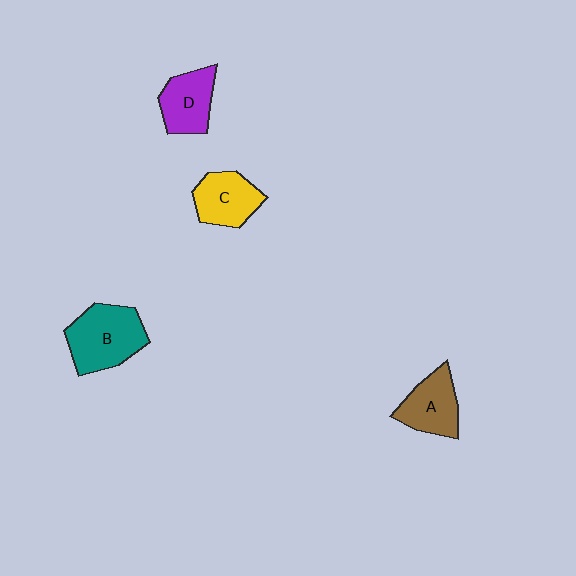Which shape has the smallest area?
Shape D (purple).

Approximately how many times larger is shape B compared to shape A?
Approximately 1.4 times.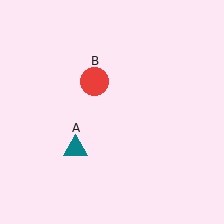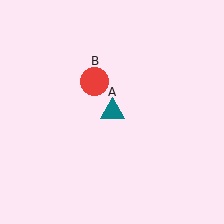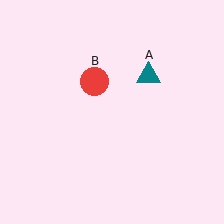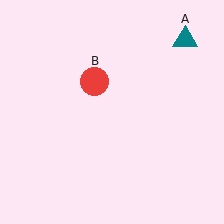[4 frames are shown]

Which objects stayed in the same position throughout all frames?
Red circle (object B) remained stationary.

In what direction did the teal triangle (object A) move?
The teal triangle (object A) moved up and to the right.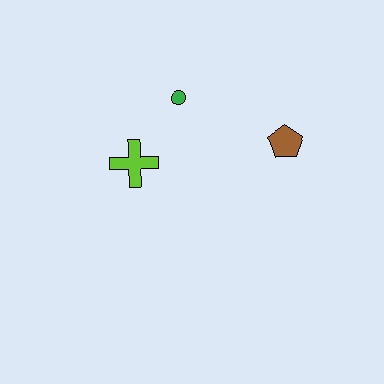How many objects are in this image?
There are 3 objects.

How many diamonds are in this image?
There are no diamonds.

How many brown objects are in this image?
There is 1 brown object.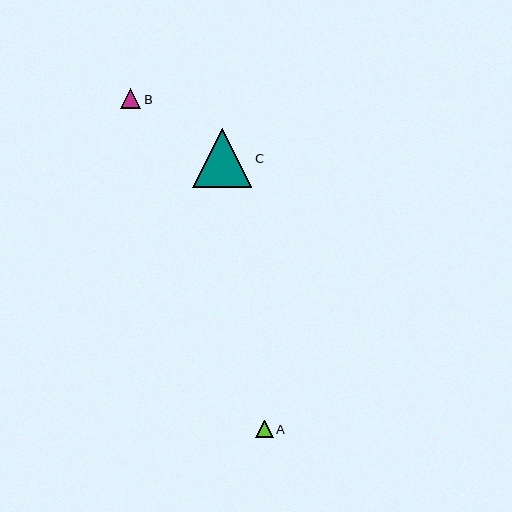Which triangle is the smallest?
Triangle A is the smallest with a size of approximately 18 pixels.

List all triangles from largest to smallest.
From largest to smallest: C, B, A.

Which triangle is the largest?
Triangle C is the largest with a size of approximately 59 pixels.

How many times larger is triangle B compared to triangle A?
Triangle B is approximately 1.1 times the size of triangle A.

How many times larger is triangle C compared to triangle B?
Triangle C is approximately 2.9 times the size of triangle B.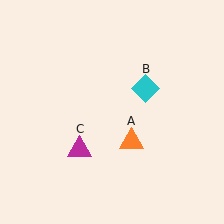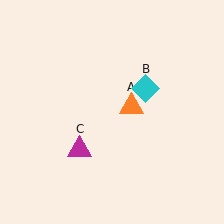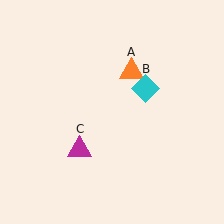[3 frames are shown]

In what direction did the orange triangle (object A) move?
The orange triangle (object A) moved up.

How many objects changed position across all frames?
1 object changed position: orange triangle (object A).